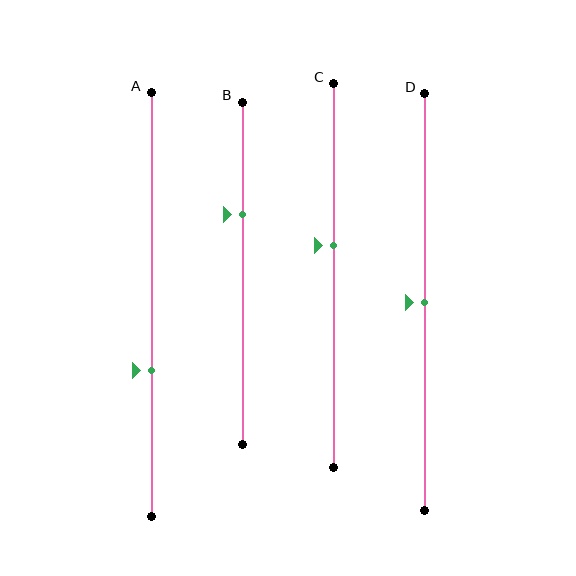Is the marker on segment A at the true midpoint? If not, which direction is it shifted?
No, the marker on segment A is shifted downward by about 16% of the segment length.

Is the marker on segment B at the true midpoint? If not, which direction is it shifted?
No, the marker on segment B is shifted upward by about 17% of the segment length.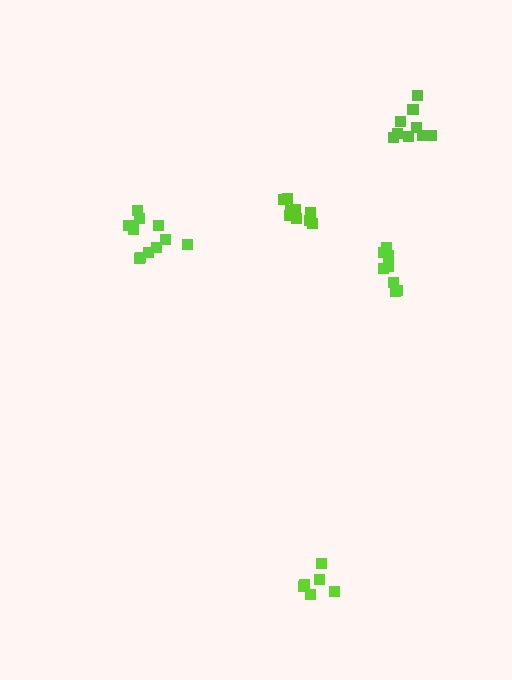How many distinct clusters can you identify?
There are 5 distinct clusters.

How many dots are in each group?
Group 1: 11 dots, Group 2: 9 dots, Group 3: 6 dots, Group 4: 9 dots, Group 5: 8 dots (43 total).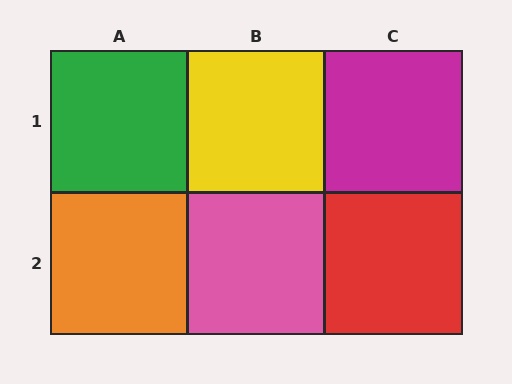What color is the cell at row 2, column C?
Red.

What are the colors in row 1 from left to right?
Green, yellow, magenta.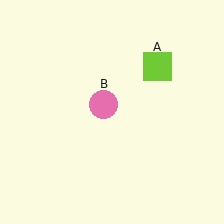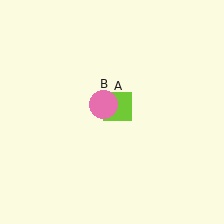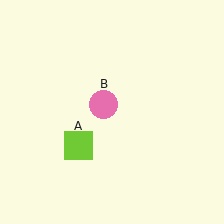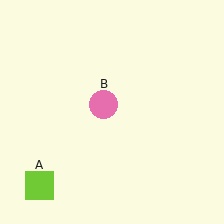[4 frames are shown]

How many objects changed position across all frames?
1 object changed position: lime square (object A).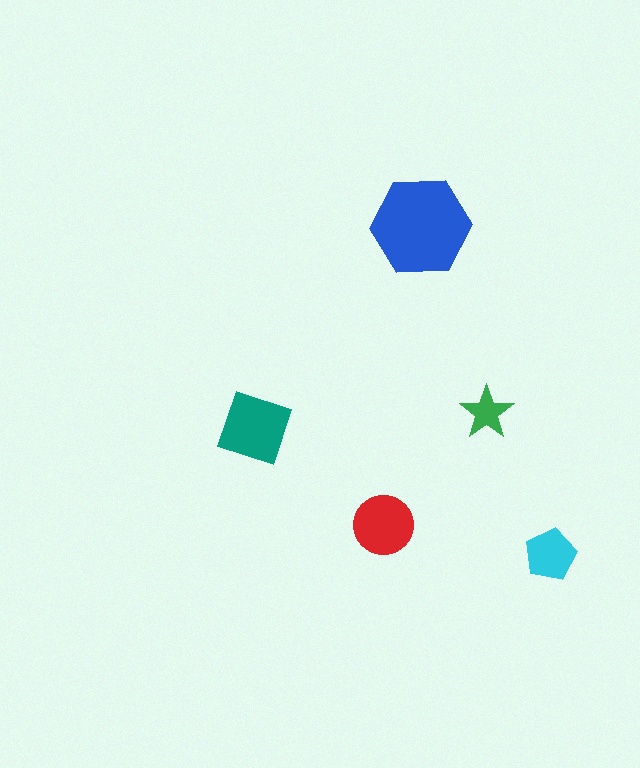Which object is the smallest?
The green star.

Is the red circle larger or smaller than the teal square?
Smaller.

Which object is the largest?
The blue hexagon.